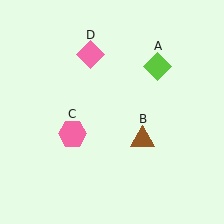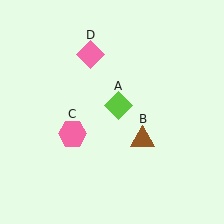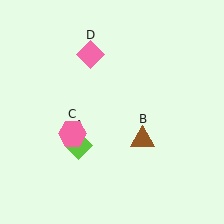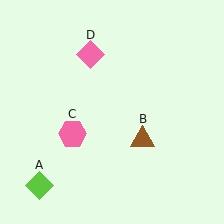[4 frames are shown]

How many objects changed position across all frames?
1 object changed position: lime diamond (object A).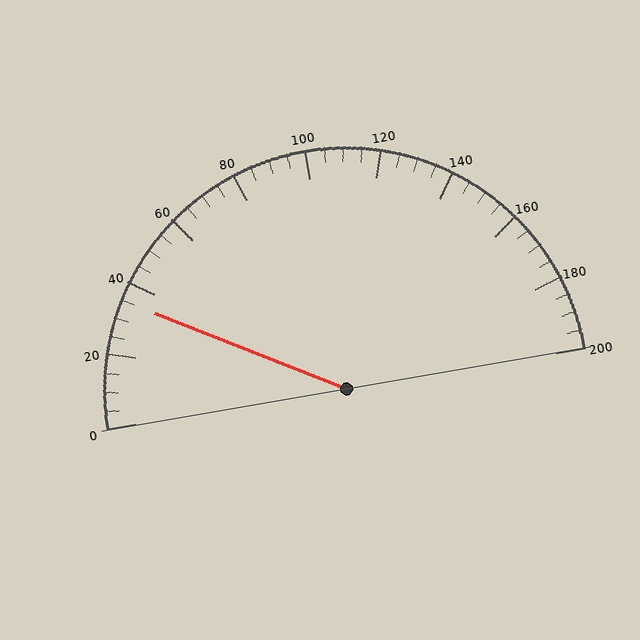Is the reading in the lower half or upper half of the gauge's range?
The reading is in the lower half of the range (0 to 200).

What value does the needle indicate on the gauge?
The needle indicates approximately 35.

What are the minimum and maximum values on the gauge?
The gauge ranges from 0 to 200.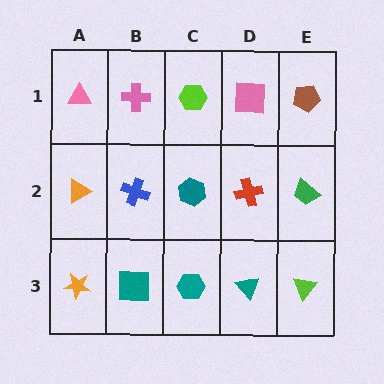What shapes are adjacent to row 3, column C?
A teal hexagon (row 2, column C), a teal square (row 3, column B), a teal triangle (row 3, column D).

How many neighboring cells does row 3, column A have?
2.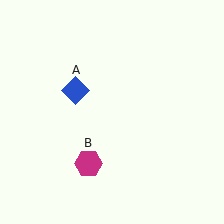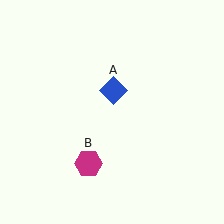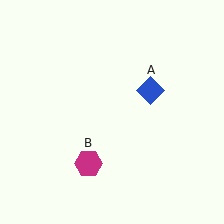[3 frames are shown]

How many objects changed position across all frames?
1 object changed position: blue diamond (object A).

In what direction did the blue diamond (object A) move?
The blue diamond (object A) moved right.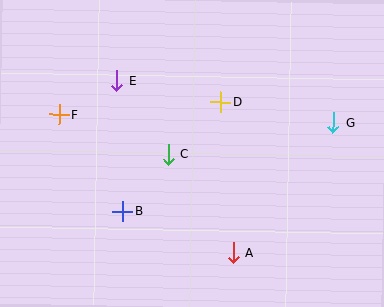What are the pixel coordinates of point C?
Point C is at (168, 154).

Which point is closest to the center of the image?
Point C at (168, 154) is closest to the center.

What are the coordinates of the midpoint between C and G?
The midpoint between C and G is at (251, 138).